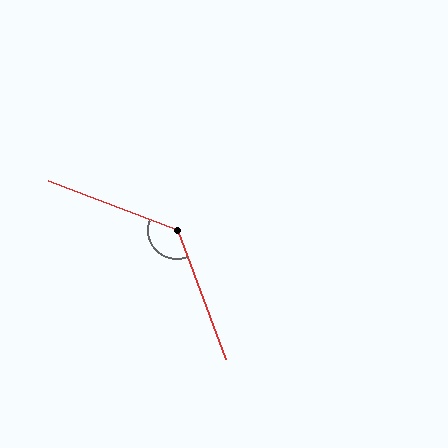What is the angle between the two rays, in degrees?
Approximately 131 degrees.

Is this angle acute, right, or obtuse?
It is obtuse.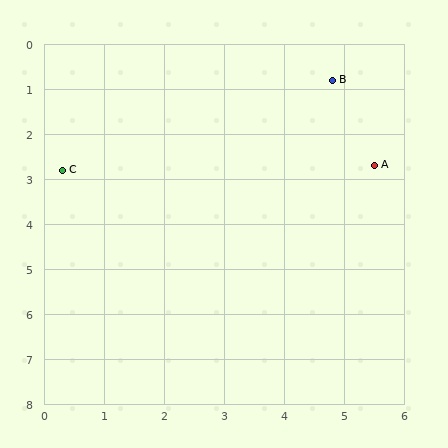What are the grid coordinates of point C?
Point C is at approximately (0.3, 2.8).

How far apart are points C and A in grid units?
Points C and A are about 5.2 grid units apart.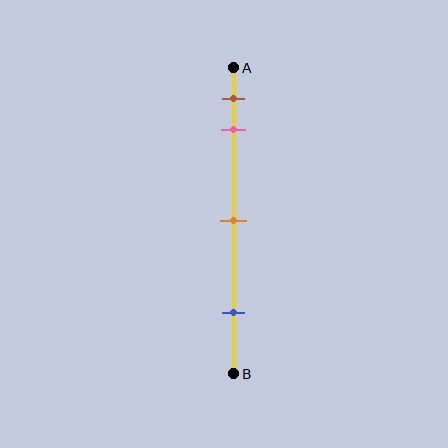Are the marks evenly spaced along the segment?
No, the marks are not evenly spaced.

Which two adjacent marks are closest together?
The brown and pink marks are the closest adjacent pair.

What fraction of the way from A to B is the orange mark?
The orange mark is approximately 50% (0.5) of the way from A to B.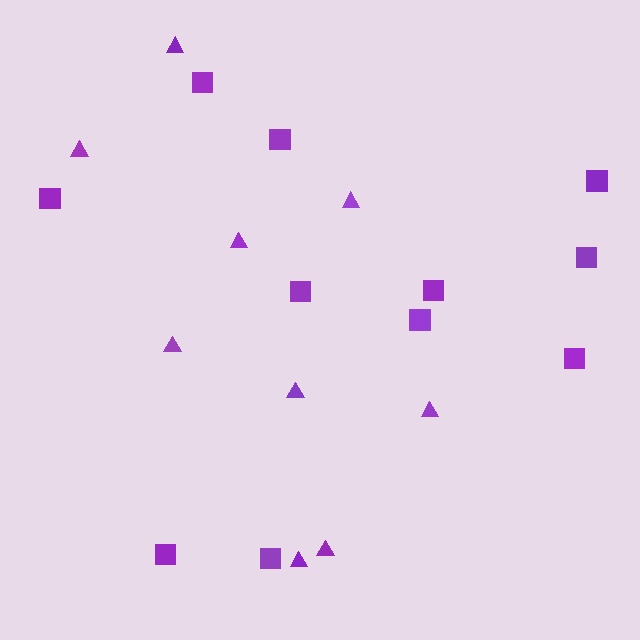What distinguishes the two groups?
There are 2 groups: one group of squares (11) and one group of triangles (9).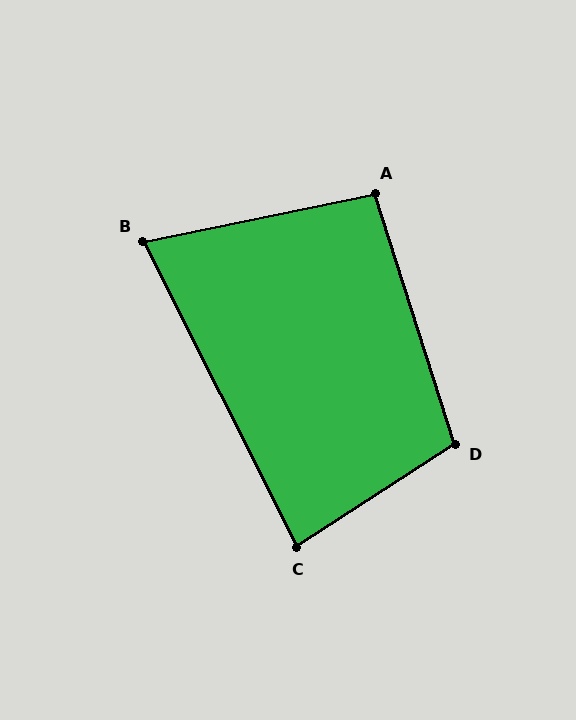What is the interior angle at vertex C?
Approximately 84 degrees (acute).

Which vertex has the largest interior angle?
D, at approximately 105 degrees.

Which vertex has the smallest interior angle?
B, at approximately 75 degrees.